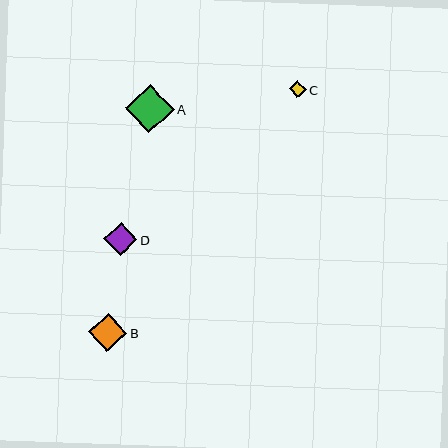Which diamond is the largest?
Diamond A is the largest with a size of approximately 49 pixels.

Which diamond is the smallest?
Diamond C is the smallest with a size of approximately 17 pixels.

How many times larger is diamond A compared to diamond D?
Diamond A is approximately 1.5 times the size of diamond D.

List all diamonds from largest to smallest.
From largest to smallest: A, B, D, C.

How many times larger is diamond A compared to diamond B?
Diamond A is approximately 1.3 times the size of diamond B.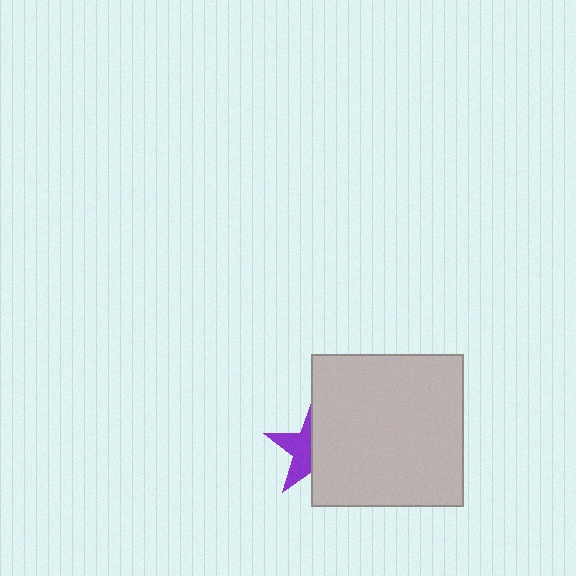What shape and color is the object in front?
The object in front is a light gray square.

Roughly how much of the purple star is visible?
About half of it is visible (roughly 47%).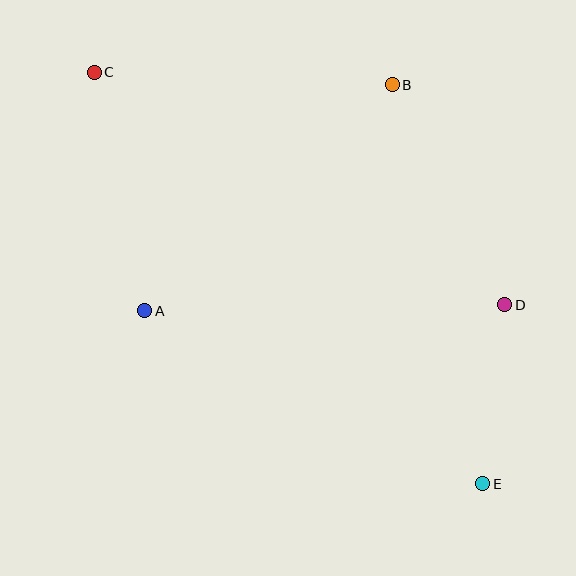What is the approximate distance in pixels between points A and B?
The distance between A and B is approximately 335 pixels.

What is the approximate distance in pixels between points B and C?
The distance between B and C is approximately 298 pixels.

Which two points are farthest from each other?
Points C and E are farthest from each other.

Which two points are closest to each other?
Points D and E are closest to each other.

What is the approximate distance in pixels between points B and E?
The distance between B and E is approximately 409 pixels.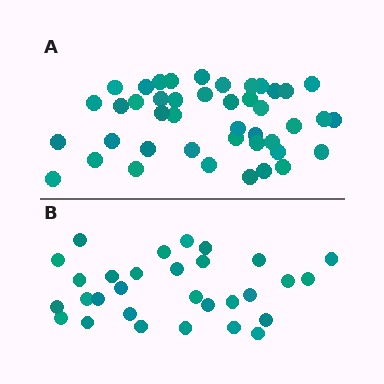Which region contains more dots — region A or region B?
Region A (the top region) has more dots.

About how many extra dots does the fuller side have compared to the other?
Region A has approximately 15 more dots than region B.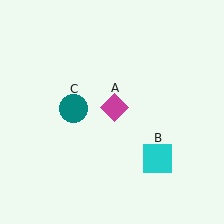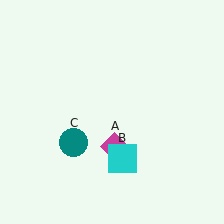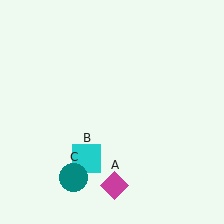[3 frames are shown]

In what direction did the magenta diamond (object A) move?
The magenta diamond (object A) moved down.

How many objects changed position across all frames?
3 objects changed position: magenta diamond (object A), cyan square (object B), teal circle (object C).